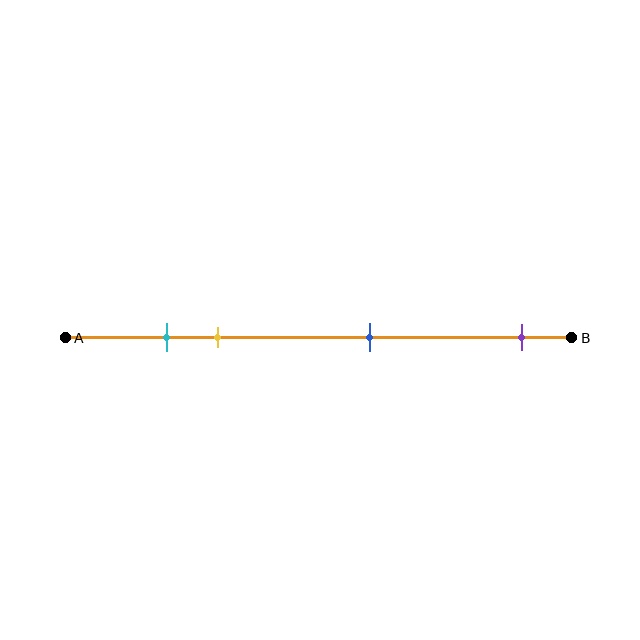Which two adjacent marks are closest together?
The cyan and yellow marks are the closest adjacent pair.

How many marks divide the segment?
There are 4 marks dividing the segment.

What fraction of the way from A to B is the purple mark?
The purple mark is approximately 90% (0.9) of the way from A to B.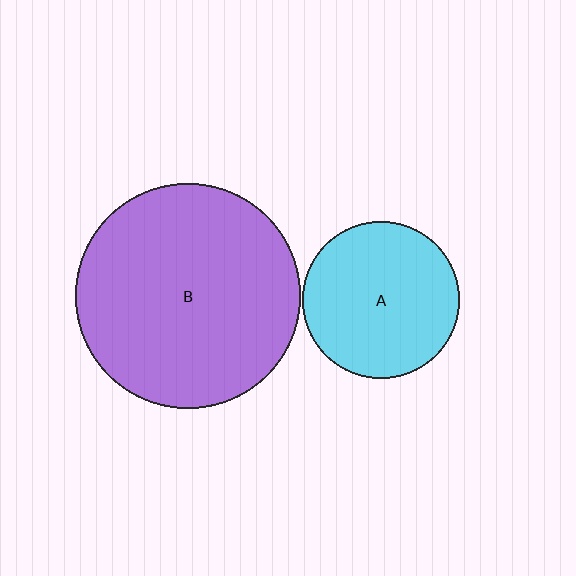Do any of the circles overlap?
No, none of the circles overlap.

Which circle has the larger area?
Circle B (purple).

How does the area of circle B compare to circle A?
Approximately 2.1 times.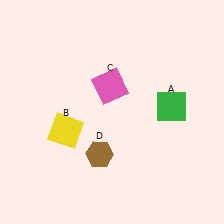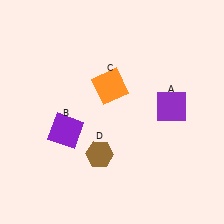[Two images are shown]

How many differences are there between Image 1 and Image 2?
There are 3 differences between the two images.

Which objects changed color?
A changed from green to purple. B changed from yellow to purple. C changed from pink to orange.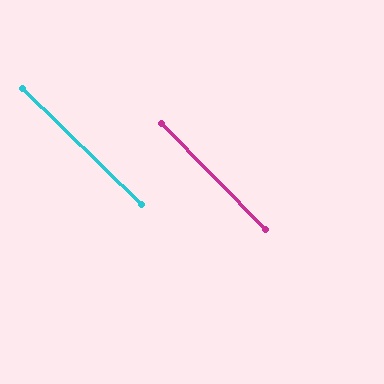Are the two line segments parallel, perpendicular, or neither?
Parallel — their directions differ by only 1.4°.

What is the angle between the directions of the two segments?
Approximately 1 degree.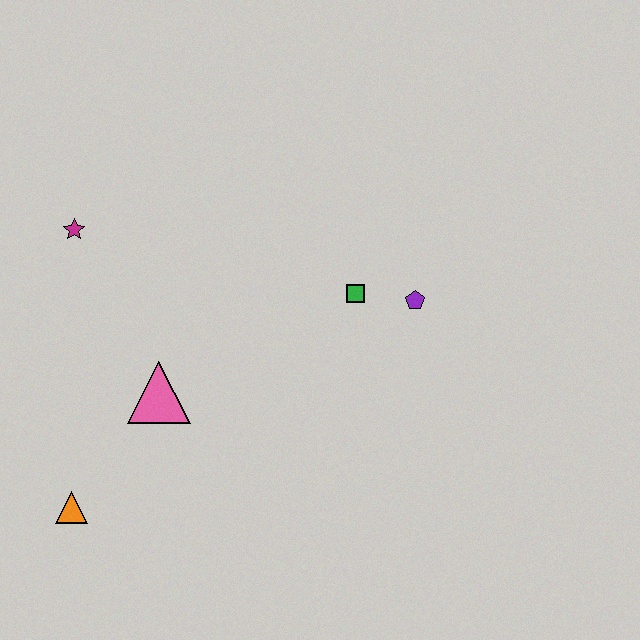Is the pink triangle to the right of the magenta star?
Yes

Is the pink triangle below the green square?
Yes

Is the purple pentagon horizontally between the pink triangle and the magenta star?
No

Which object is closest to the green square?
The purple pentagon is closest to the green square.